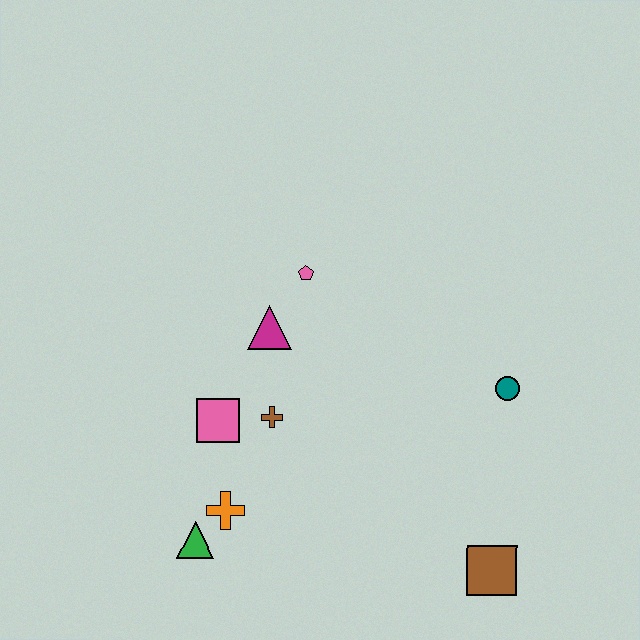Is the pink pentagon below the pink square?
No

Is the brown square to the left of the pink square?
No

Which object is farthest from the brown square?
The pink pentagon is farthest from the brown square.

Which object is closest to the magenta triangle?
The pink pentagon is closest to the magenta triangle.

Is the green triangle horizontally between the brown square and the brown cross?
No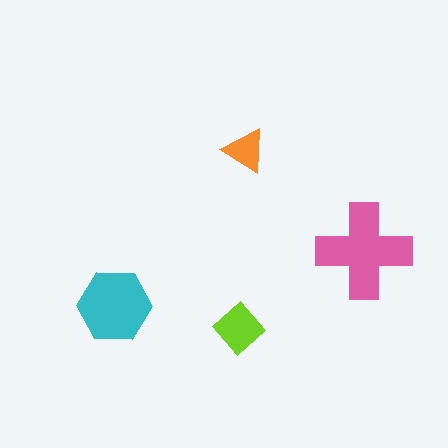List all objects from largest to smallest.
The pink cross, the cyan hexagon, the lime diamond, the orange triangle.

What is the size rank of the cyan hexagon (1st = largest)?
2nd.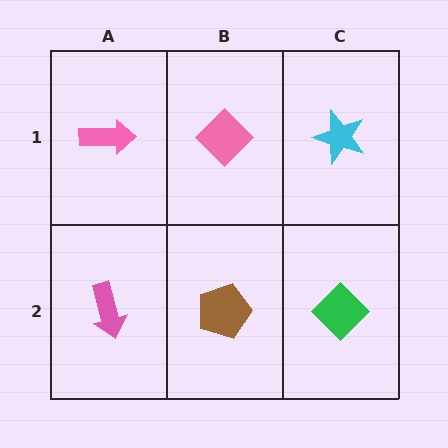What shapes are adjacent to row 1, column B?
A brown pentagon (row 2, column B), a pink arrow (row 1, column A), a cyan star (row 1, column C).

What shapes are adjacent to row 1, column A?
A pink arrow (row 2, column A), a pink diamond (row 1, column B).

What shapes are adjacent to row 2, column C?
A cyan star (row 1, column C), a brown pentagon (row 2, column B).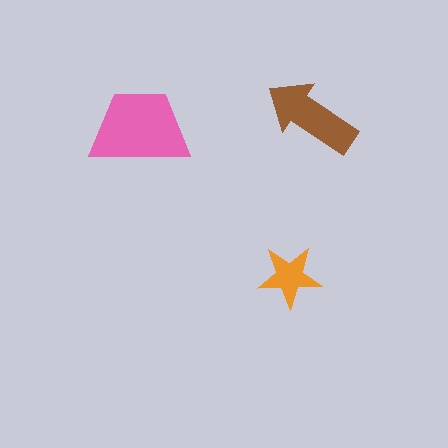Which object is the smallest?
The orange star.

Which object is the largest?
The pink trapezoid.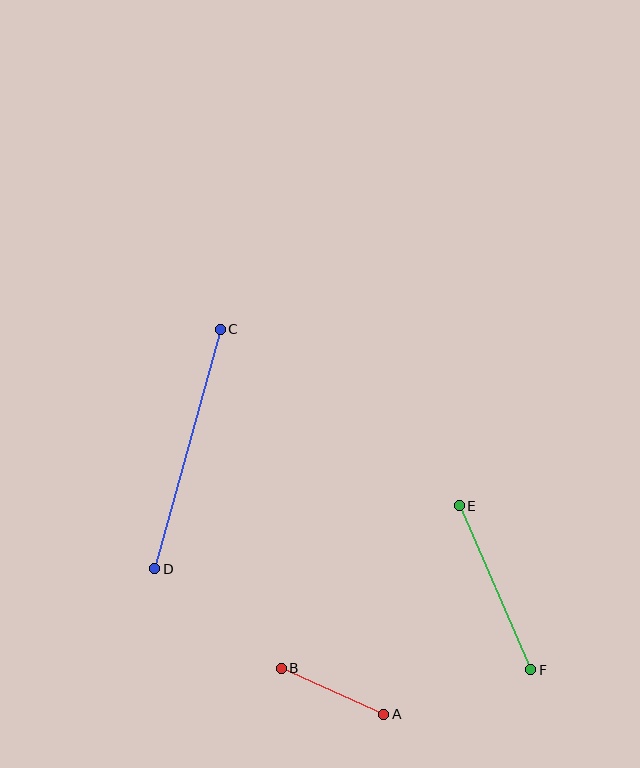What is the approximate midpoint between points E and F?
The midpoint is at approximately (495, 588) pixels.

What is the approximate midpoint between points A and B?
The midpoint is at approximately (333, 691) pixels.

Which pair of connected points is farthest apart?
Points C and D are farthest apart.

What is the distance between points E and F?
The distance is approximately 179 pixels.